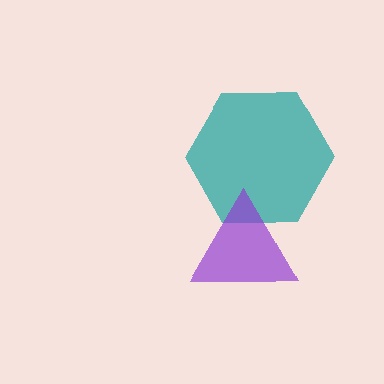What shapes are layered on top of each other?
The layered shapes are: a teal hexagon, a purple triangle.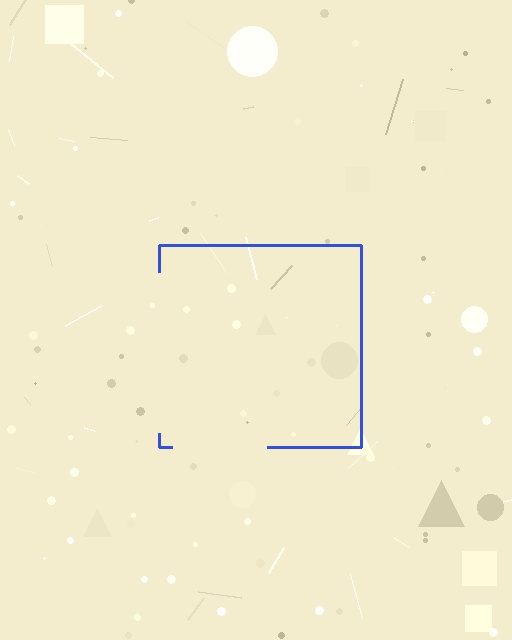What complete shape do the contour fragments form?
The contour fragments form a square.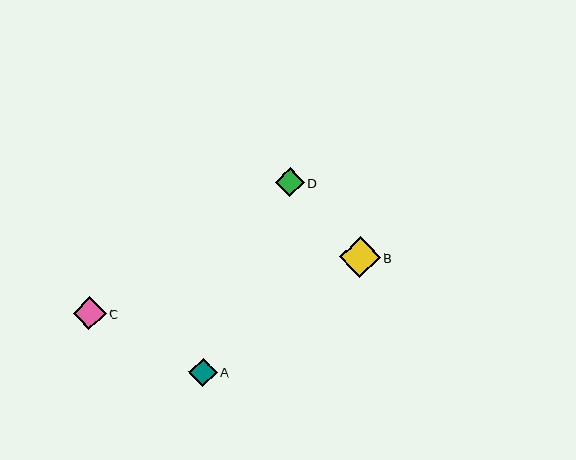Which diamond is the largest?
Diamond B is the largest with a size of approximately 41 pixels.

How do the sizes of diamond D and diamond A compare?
Diamond D and diamond A are approximately the same size.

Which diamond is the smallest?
Diamond A is the smallest with a size of approximately 29 pixels.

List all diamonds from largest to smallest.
From largest to smallest: B, C, D, A.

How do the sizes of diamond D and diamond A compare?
Diamond D and diamond A are approximately the same size.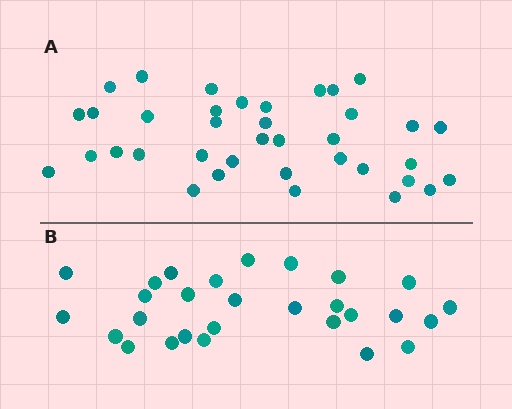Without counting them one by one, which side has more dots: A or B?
Region A (the top region) has more dots.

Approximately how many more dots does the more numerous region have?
Region A has roughly 8 or so more dots than region B.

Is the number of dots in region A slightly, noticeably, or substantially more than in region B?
Region A has noticeably more, but not dramatically so. The ratio is roughly 1.3 to 1.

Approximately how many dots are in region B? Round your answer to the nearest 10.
About 30 dots. (The exact count is 28, which rounds to 30.)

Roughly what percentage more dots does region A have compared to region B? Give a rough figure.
About 30% more.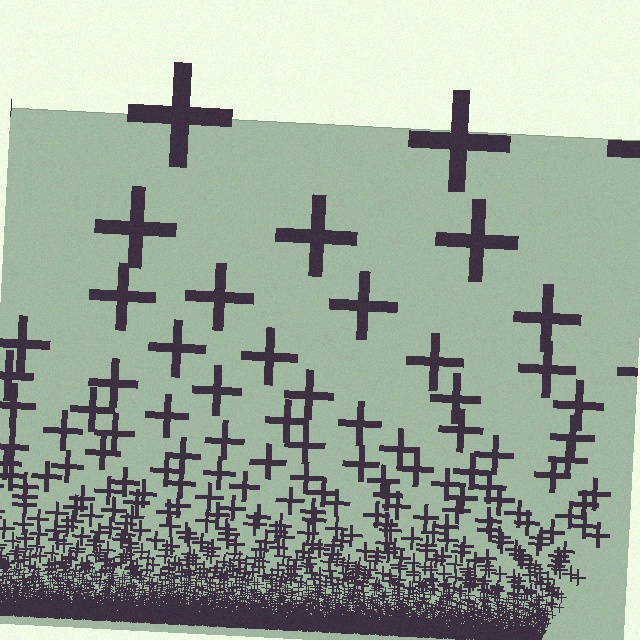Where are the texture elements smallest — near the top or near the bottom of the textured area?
Near the bottom.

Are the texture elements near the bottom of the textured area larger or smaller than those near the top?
Smaller. The gradient is inverted — elements near the bottom are smaller and denser.